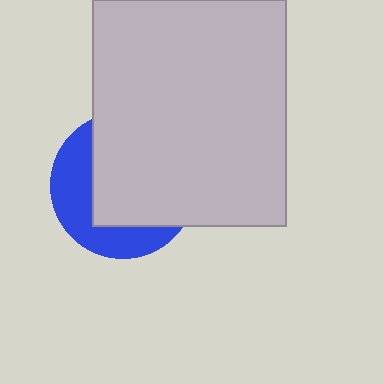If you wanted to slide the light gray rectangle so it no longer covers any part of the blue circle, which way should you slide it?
Slide it toward the upper-right — that is the most direct way to separate the two shapes.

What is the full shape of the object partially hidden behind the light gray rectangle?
The partially hidden object is a blue circle.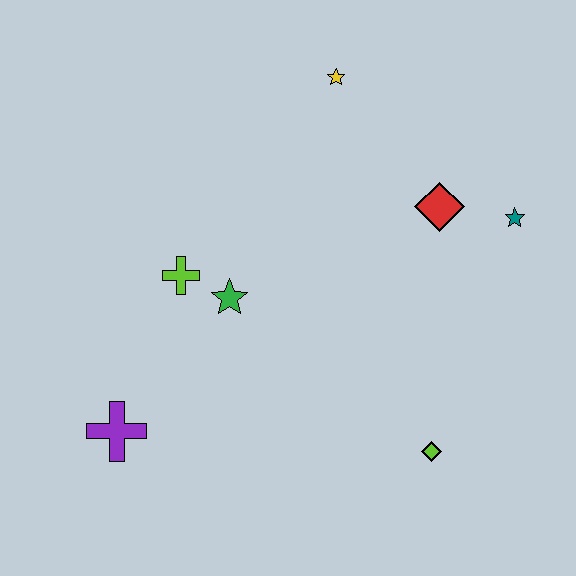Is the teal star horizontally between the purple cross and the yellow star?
No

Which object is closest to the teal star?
The red diamond is closest to the teal star.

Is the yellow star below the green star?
No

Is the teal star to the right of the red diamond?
Yes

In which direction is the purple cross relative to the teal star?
The purple cross is to the left of the teal star.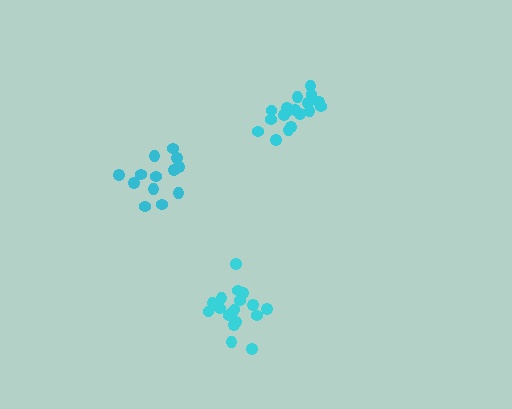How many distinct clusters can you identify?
There are 3 distinct clusters.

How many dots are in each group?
Group 1: 13 dots, Group 2: 18 dots, Group 3: 18 dots (49 total).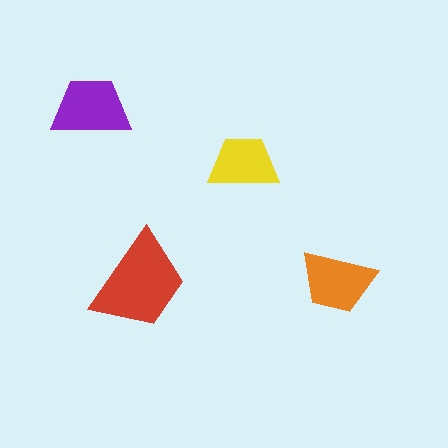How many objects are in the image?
There are 4 objects in the image.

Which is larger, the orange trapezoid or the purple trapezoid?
The purple one.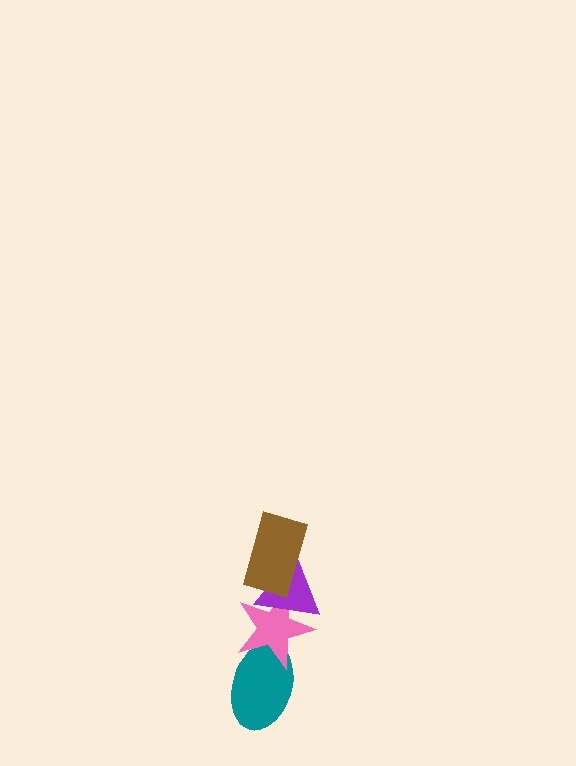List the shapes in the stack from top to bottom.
From top to bottom: the brown rectangle, the purple triangle, the pink star, the teal ellipse.